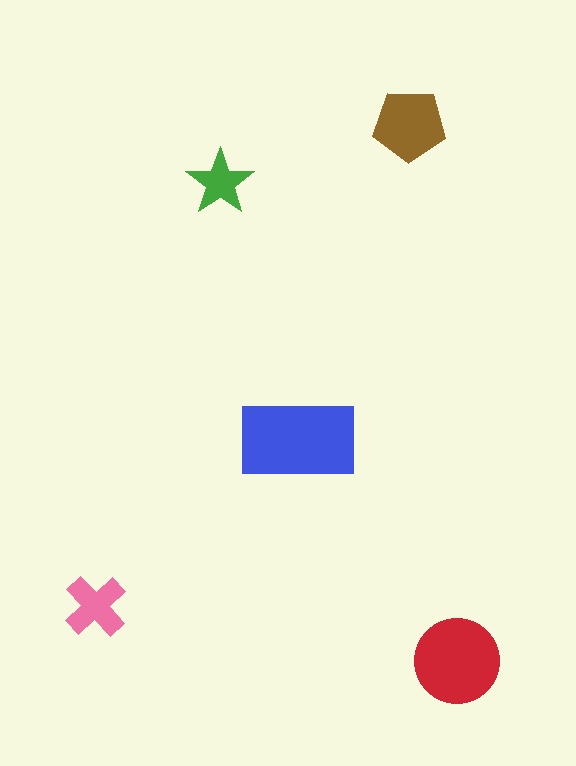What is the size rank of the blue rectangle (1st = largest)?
1st.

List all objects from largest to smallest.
The blue rectangle, the red circle, the brown pentagon, the pink cross, the green star.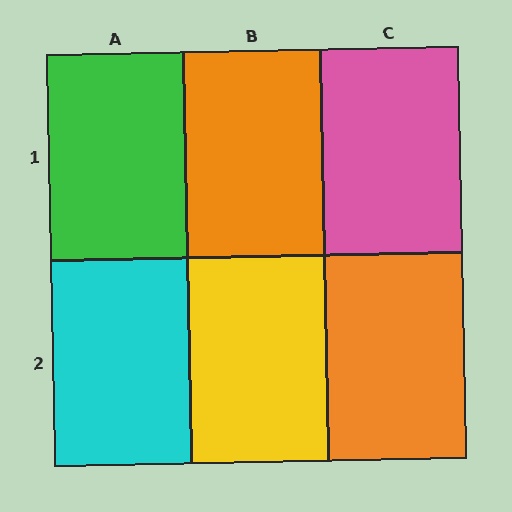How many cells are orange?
2 cells are orange.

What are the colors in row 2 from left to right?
Cyan, yellow, orange.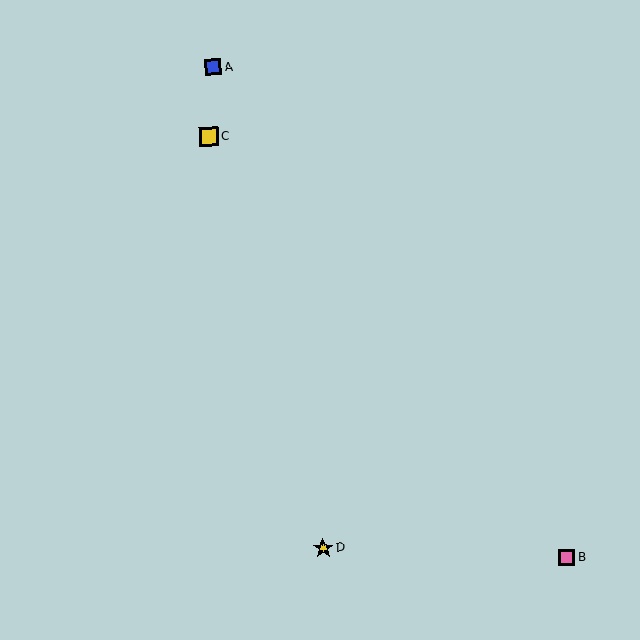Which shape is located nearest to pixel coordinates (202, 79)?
The blue square (labeled A) at (213, 67) is nearest to that location.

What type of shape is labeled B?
Shape B is a pink square.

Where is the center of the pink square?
The center of the pink square is at (567, 558).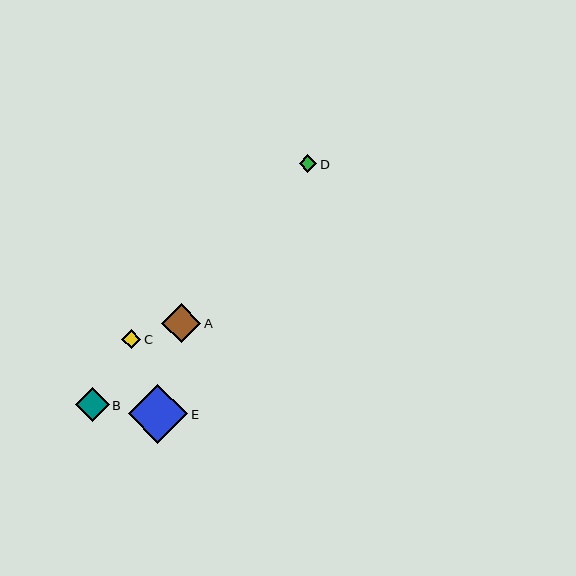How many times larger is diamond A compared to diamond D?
Diamond A is approximately 2.3 times the size of diamond D.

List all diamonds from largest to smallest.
From largest to smallest: E, A, B, C, D.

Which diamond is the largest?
Diamond E is the largest with a size of approximately 59 pixels.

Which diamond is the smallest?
Diamond D is the smallest with a size of approximately 17 pixels.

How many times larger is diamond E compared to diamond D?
Diamond E is approximately 3.4 times the size of diamond D.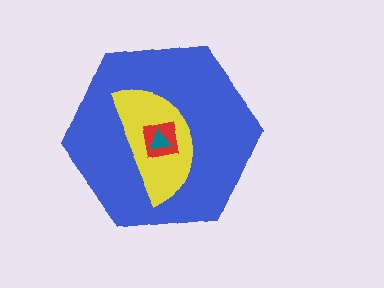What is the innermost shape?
The teal triangle.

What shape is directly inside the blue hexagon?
The yellow semicircle.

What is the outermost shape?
The blue hexagon.